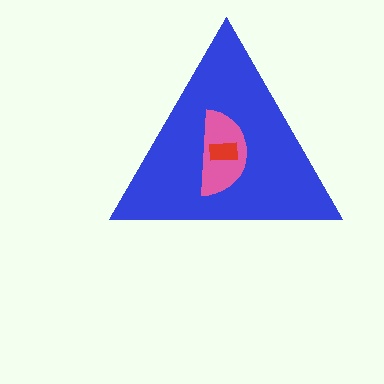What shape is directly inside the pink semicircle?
The red rectangle.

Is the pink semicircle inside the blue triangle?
Yes.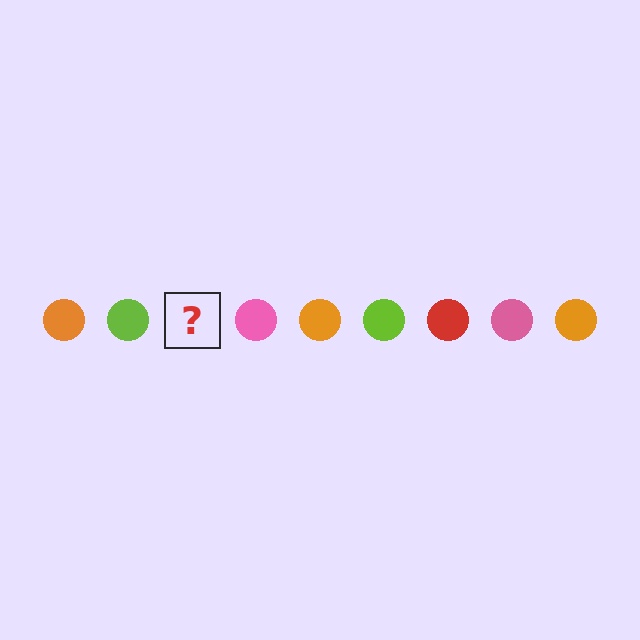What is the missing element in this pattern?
The missing element is a red circle.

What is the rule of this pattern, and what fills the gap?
The rule is that the pattern cycles through orange, lime, red, pink circles. The gap should be filled with a red circle.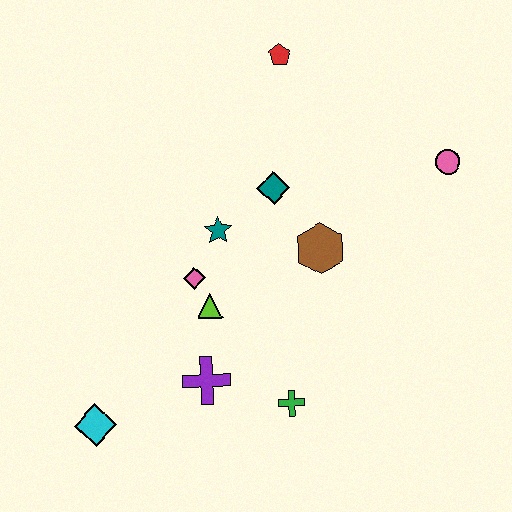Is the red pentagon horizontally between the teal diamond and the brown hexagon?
Yes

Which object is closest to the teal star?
The pink diamond is closest to the teal star.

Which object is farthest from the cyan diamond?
The pink circle is farthest from the cyan diamond.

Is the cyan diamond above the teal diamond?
No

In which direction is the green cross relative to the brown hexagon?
The green cross is below the brown hexagon.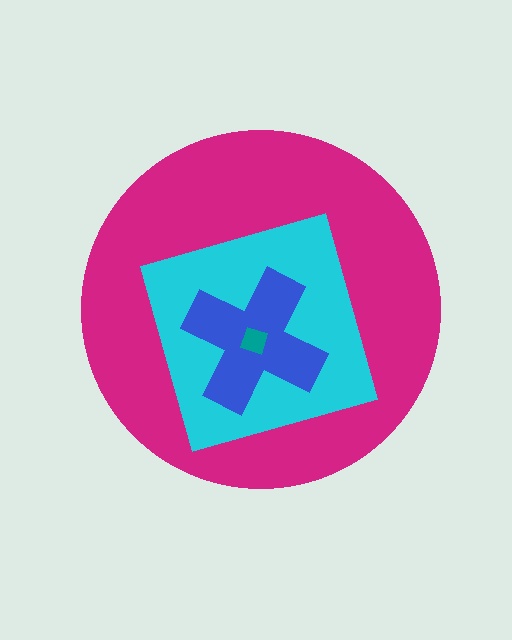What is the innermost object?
The teal square.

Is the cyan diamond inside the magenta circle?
Yes.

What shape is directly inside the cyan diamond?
The blue cross.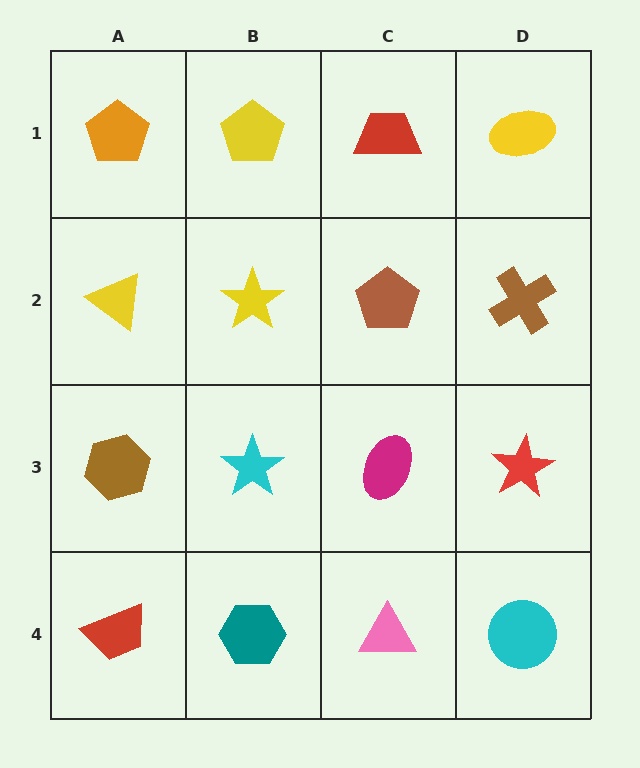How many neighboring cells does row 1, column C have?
3.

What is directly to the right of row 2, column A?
A yellow star.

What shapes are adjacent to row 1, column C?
A brown pentagon (row 2, column C), a yellow pentagon (row 1, column B), a yellow ellipse (row 1, column D).